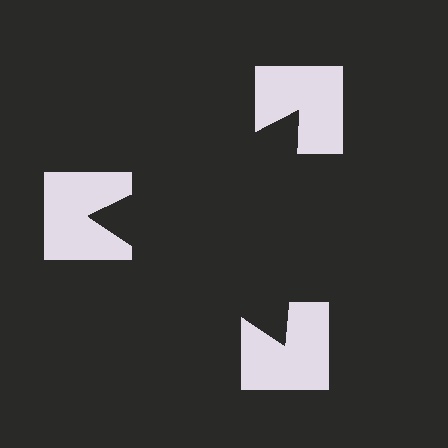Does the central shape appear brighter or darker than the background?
It typically appears slightly darker than the background, even though no actual brightness change is drawn.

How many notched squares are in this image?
There are 3 — one at each vertex of the illusory triangle.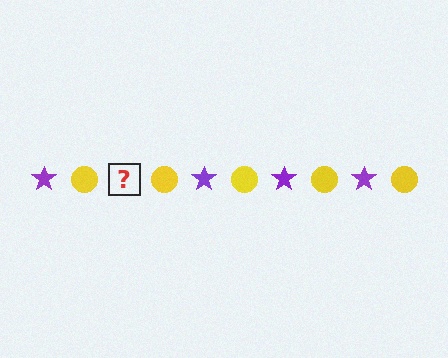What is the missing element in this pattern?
The missing element is a purple star.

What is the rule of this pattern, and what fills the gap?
The rule is that the pattern alternates between purple star and yellow circle. The gap should be filled with a purple star.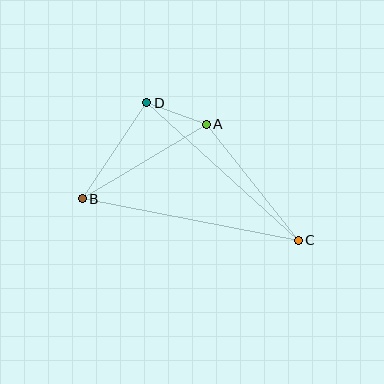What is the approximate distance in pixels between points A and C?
The distance between A and C is approximately 148 pixels.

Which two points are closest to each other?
Points A and D are closest to each other.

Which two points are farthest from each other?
Points B and C are farthest from each other.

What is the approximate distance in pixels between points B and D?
The distance between B and D is approximately 116 pixels.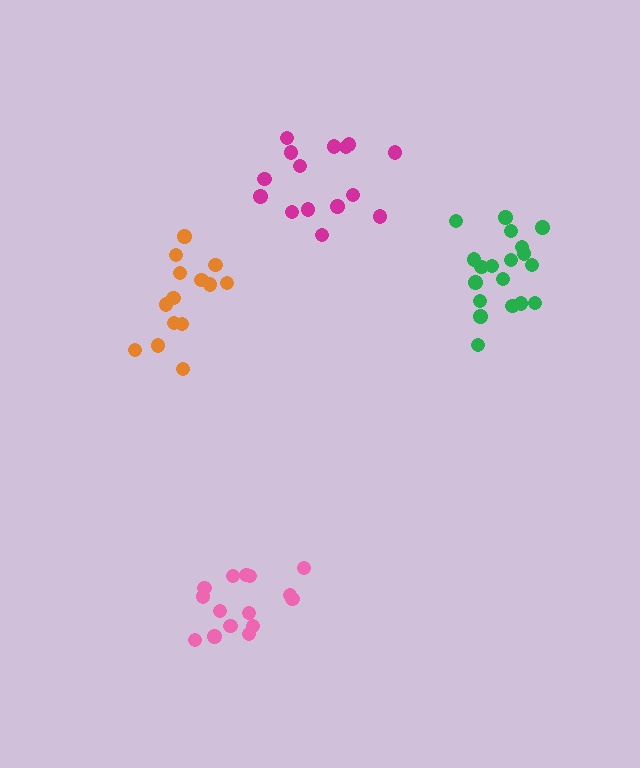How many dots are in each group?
Group 1: 15 dots, Group 2: 15 dots, Group 3: 19 dots, Group 4: 14 dots (63 total).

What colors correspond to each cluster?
The clusters are colored: magenta, pink, green, orange.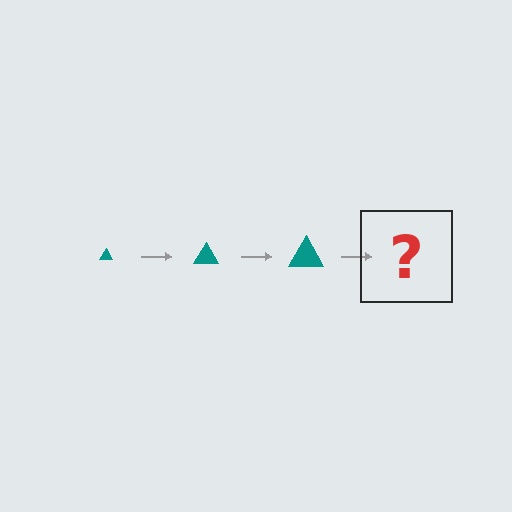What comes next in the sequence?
The next element should be a teal triangle, larger than the previous one.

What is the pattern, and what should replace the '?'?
The pattern is that the triangle gets progressively larger each step. The '?' should be a teal triangle, larger than the previous one.